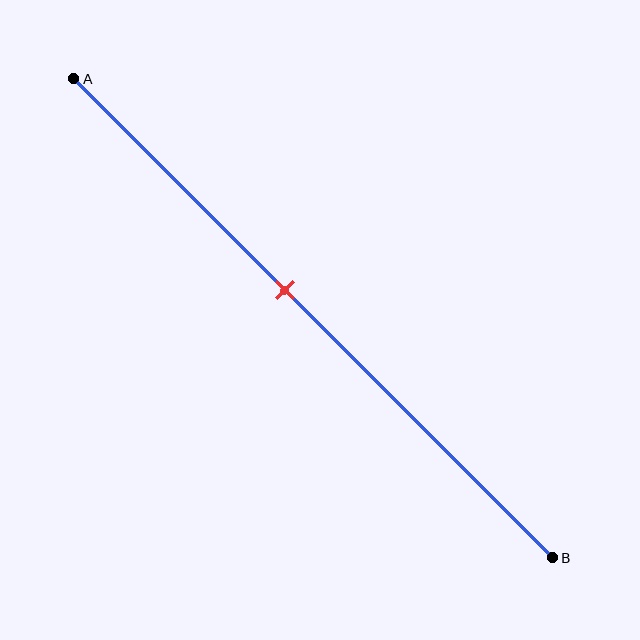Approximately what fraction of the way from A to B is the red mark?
The red mark is approximately 45% of the way from A to B.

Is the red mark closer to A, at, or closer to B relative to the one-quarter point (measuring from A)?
The red mark is closer to point B than the one-quarter point of segment AB.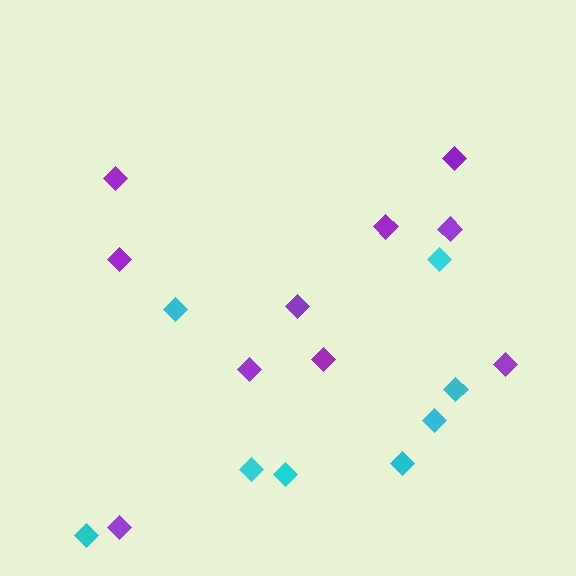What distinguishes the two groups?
There are 2 groups: one group of cyan diamonds (8) and one group of purple diamonds (10).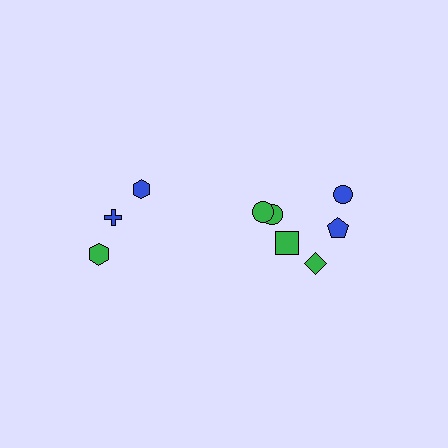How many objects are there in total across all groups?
There are 9 objects.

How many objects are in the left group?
There are 3 objects.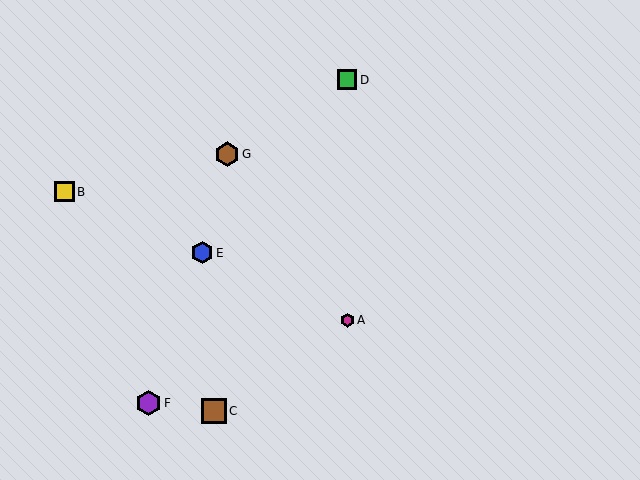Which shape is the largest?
The brown square (labeled C) is the largest.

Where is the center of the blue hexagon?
The center of the blue hexagon is at (202, 253).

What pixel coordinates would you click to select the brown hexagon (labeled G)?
Click at (227, 154) to select the brown hexagon G.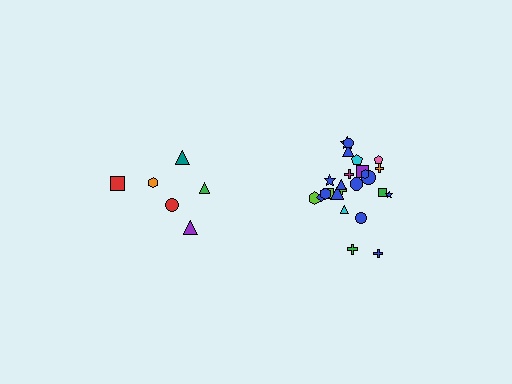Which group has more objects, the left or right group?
The right group.